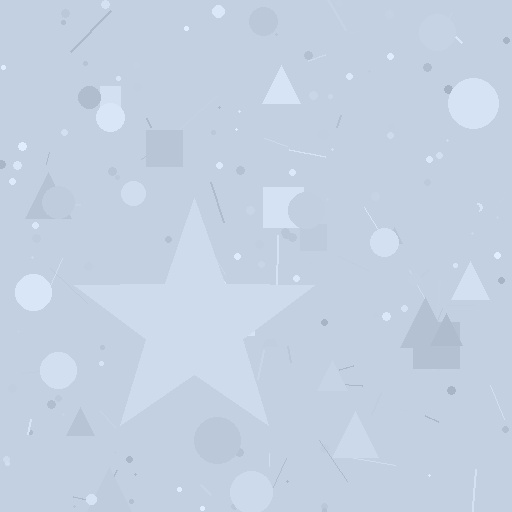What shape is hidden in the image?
A star is hidden in the image.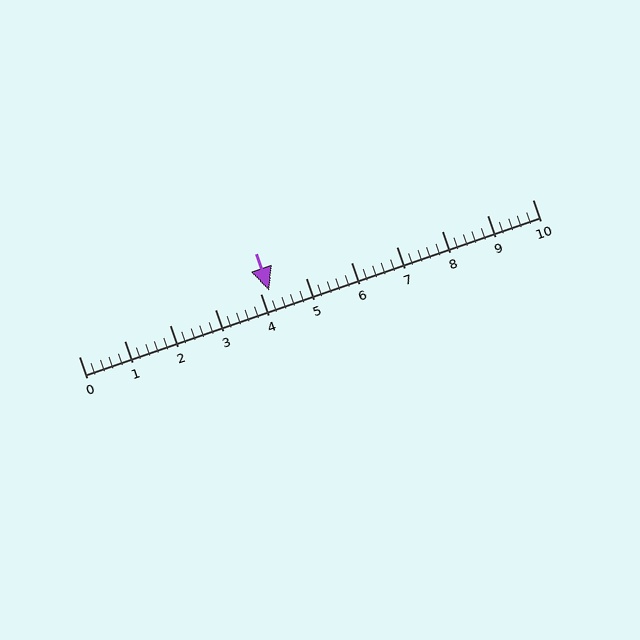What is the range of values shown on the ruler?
The ruler shows values from 0 to 10.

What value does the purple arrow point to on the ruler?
The purple arrow points to approximately 4.2.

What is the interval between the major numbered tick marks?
The major tick marks are spaced 1 units apart.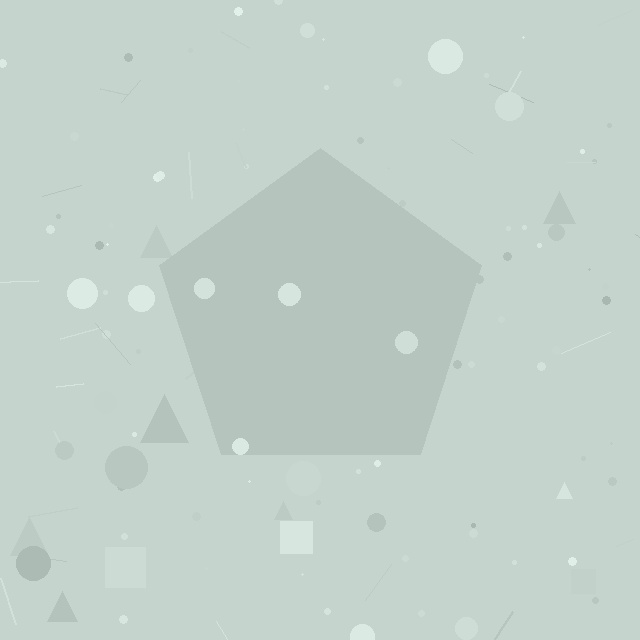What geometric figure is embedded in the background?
A pentagon is embedded in the background.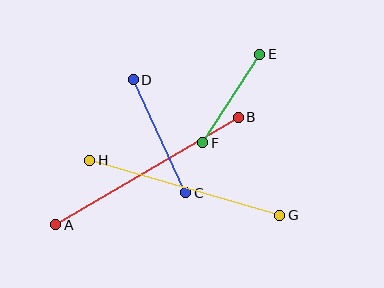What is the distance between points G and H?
The distance is approximately 198 pixels.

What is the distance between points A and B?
The distance is approximately 212 pixels.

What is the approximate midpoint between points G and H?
The midpoint is at approximately (185, 188) pixels.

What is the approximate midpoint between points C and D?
The midpoint is at approximately (160, 136) pixels.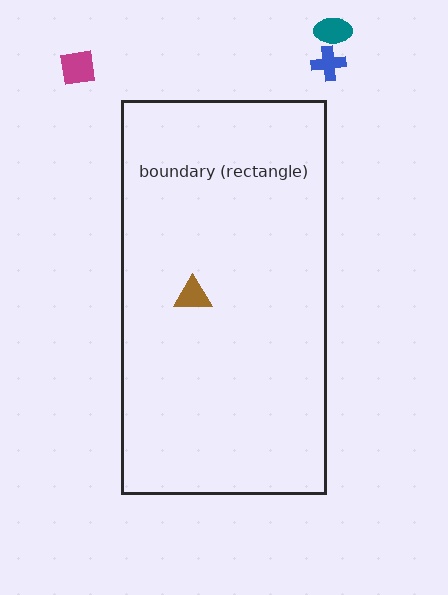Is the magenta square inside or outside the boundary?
Outside.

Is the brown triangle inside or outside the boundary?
Inside.